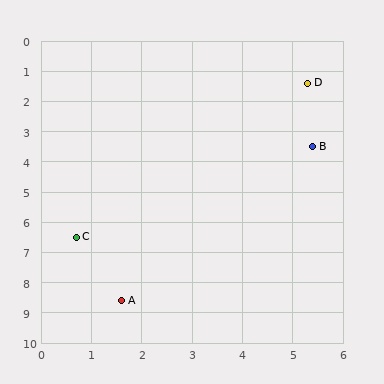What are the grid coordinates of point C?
Point C is at approximately (0.7, 6.5).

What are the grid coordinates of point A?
Point A is at approximately (1.6, 8.6).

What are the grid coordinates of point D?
Point D is at approximately (5.3, 1.4).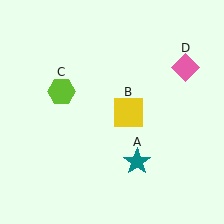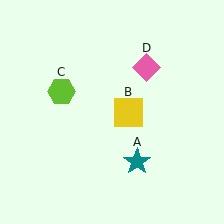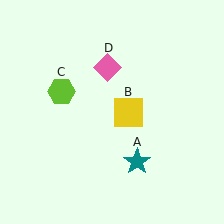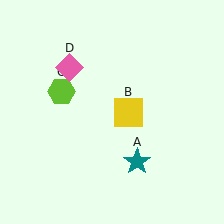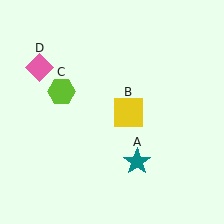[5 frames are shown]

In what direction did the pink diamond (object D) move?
The pink diamond (object D) moved left.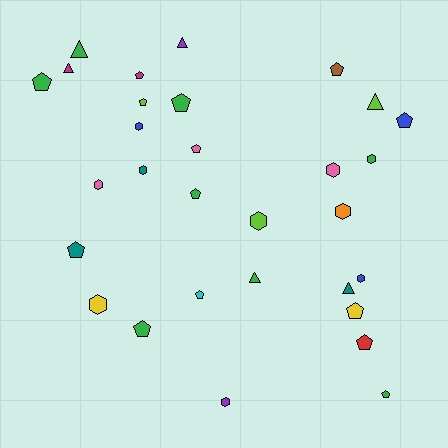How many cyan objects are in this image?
There is 1 cyan object.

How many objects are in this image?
There are 30 objects.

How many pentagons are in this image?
There are 14 pentagons.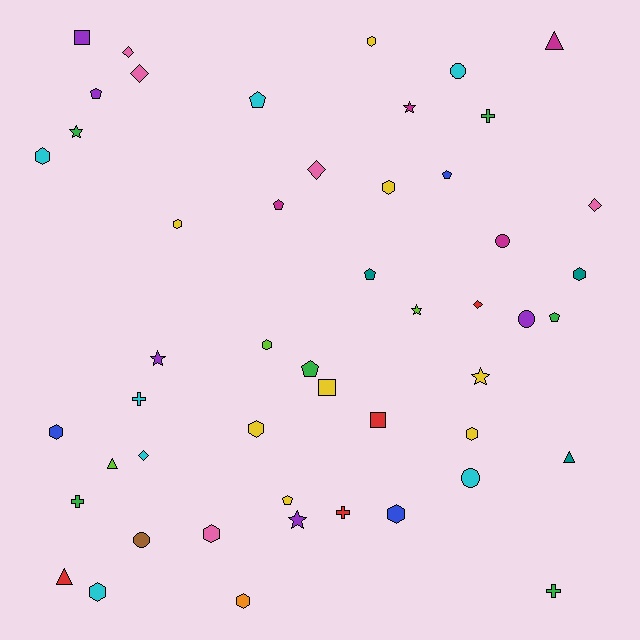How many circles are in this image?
There are 5 circles.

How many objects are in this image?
There are 50 objects.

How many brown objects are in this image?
There is 1 brown object.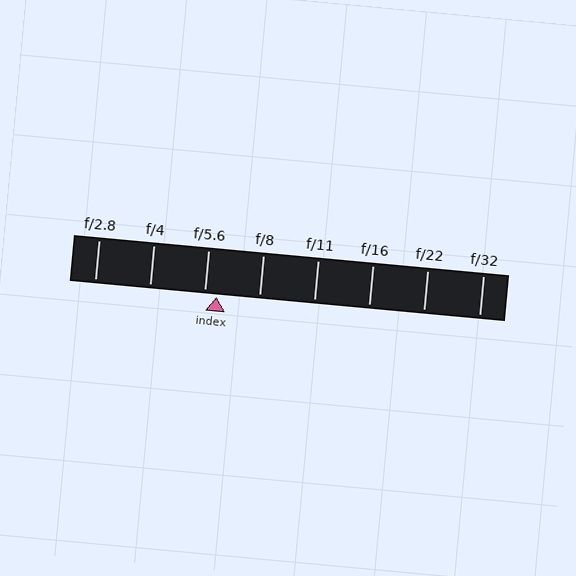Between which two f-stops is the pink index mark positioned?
The index mark is between f/5.6 and f/8.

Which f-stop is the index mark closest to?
The index mark is closest to f/5.6.